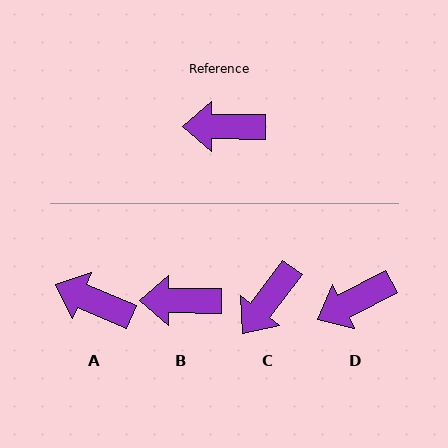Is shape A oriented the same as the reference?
No, it is off by about 23 degrees.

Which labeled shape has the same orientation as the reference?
B.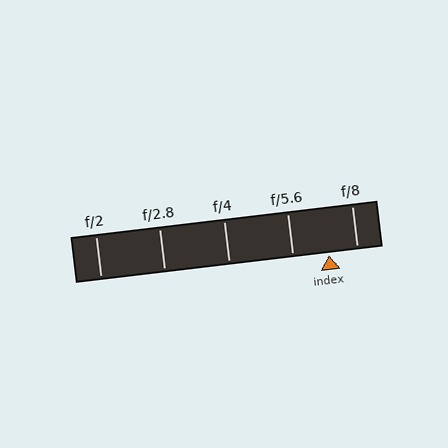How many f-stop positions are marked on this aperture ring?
There are 5 f-stop positions marked.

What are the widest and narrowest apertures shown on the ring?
The widest aperture shown is f/2 and the narrowest is f/8.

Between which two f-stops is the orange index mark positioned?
The index mark is between f/5.6 and f/8.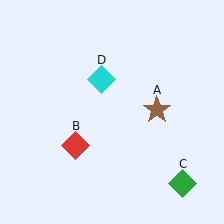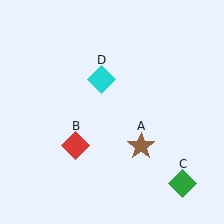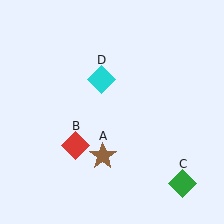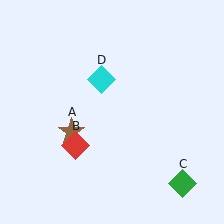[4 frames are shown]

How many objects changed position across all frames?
1 object changed position: brown star (object A).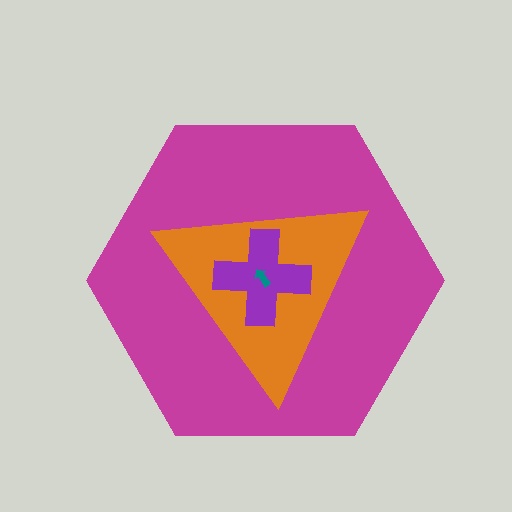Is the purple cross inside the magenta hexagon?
Yes.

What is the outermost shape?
The magenta hexagon.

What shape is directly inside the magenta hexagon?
The orange triangle.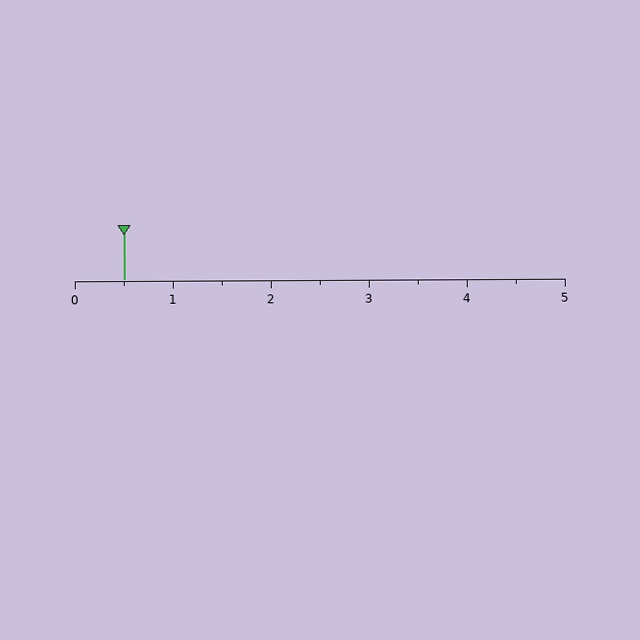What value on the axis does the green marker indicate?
The marker indicates approximately 0.5.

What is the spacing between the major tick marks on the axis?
The major ticks are spaced 1 apart.